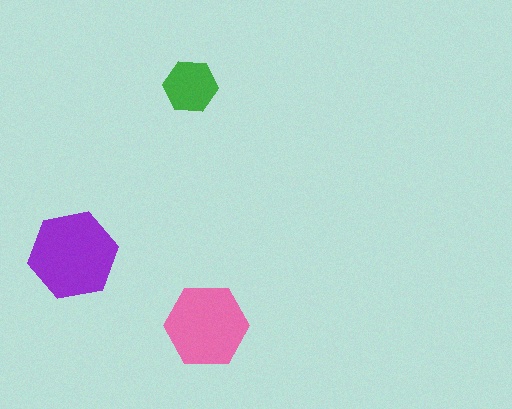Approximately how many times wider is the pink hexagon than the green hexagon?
About 1.5 times wider.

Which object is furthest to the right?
The pink hexagon is rightmost.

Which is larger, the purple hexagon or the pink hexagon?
The purple one.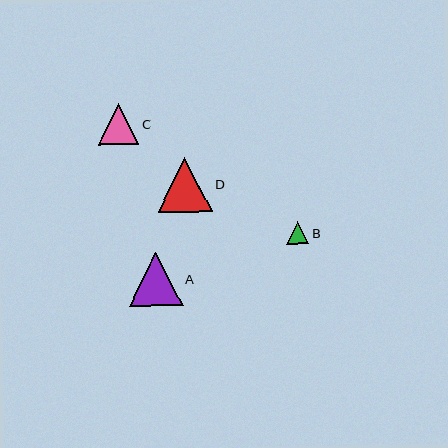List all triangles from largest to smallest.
From largest to smallest: D, A, C, B.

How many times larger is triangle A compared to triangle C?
Triangle A is approximately 1.3 times the size of triangle C.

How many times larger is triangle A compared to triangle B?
Triangle A is approximately 2.4 times the size of triangle B.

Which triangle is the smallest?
Triangle B is the smallest with a size of approximately 22 pixels.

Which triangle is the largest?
Triangle D is the largest with a size of approximately 55 pixels.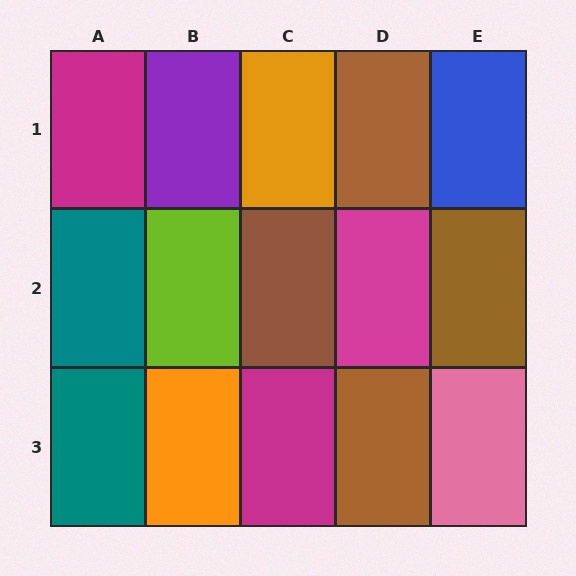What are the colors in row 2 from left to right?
Teal, lime, brown, magenta, brown.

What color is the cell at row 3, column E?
Pink.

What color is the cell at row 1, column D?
Brown.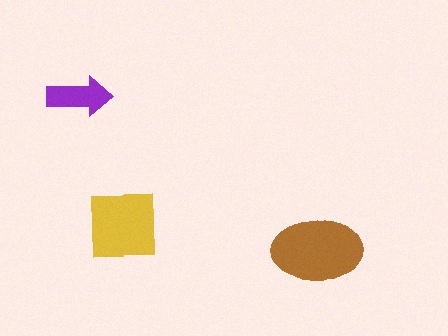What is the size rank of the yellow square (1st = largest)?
2nd.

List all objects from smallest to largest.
The purple arrow, the yellow square, the brown ellipse.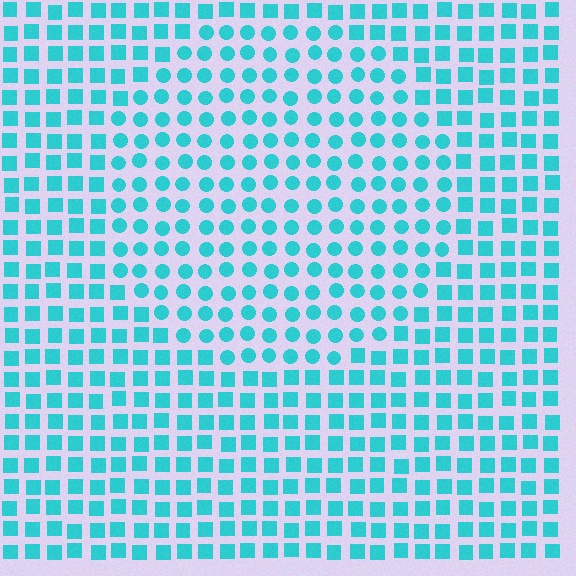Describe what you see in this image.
The image is filled with small cyan elements arranged in a uniform grid. A circle-shaped region contains circles, while the surrounding area contains squares. The boundary is defined purely by the change in element shape.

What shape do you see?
I see a circle.